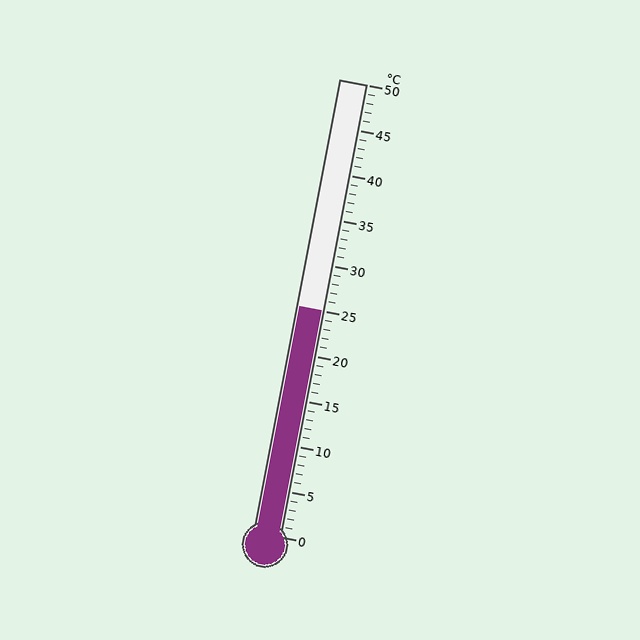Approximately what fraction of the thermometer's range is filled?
The thermometer is filled to approximately 50% of its range.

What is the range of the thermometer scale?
The thermometer scale ranges from 0°C to 50°C.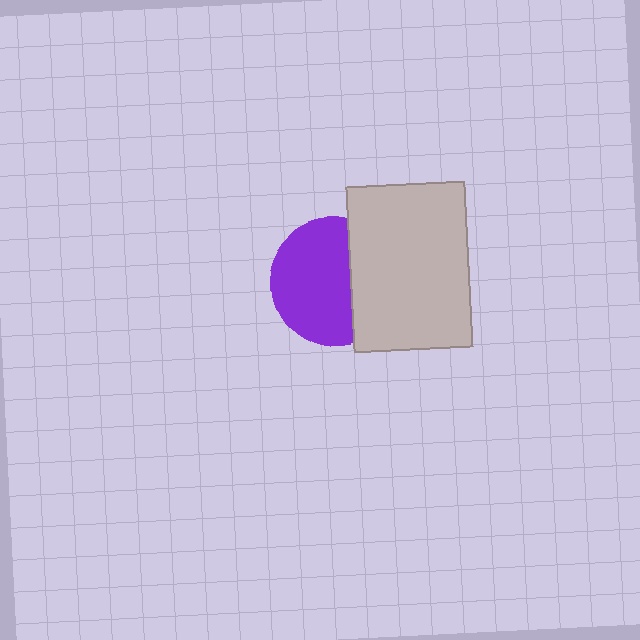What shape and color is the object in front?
The object in front is a light gray rectangle.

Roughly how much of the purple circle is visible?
About half of it is visible (roughly 65%).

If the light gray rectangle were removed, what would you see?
You would see the complete purple circle.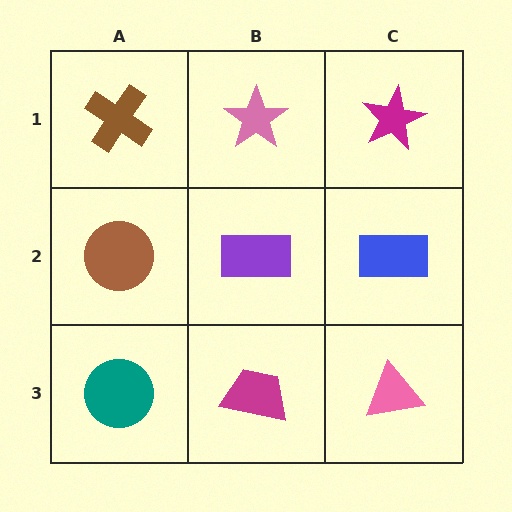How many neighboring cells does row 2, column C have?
3.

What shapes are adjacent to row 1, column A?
A brown circle (row 2, column A), a pink star (row 1, column B).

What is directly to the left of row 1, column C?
A pink star.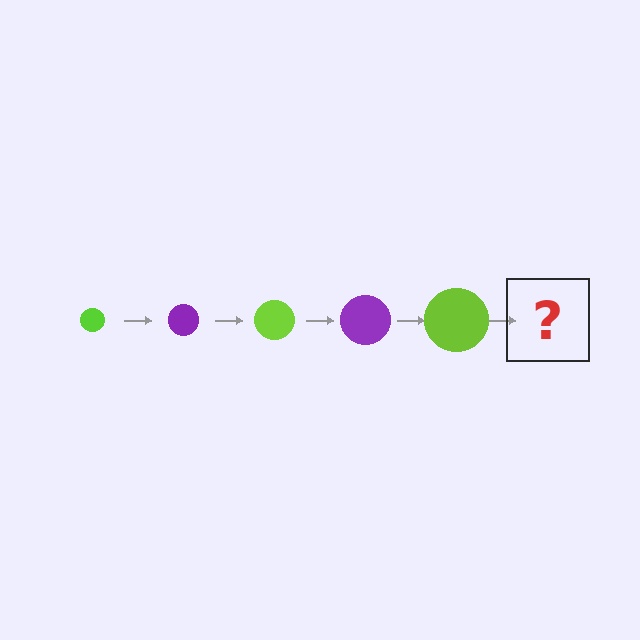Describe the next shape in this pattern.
It should be a purple circle, larger than the previous one.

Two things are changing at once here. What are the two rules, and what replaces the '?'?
The two rules are that the circle grows larger each step and the color cycles through lime and purple. The '?' should be a purple circle, larger than the previous one.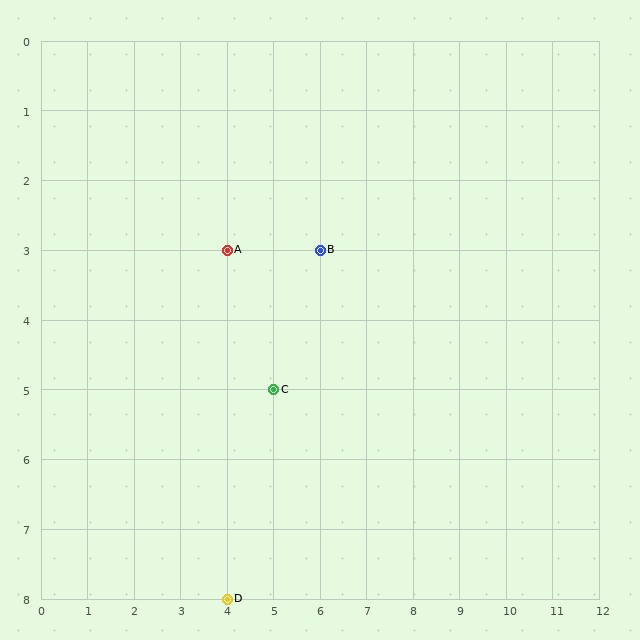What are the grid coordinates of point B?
Point B is at grid coordinates (6, 3).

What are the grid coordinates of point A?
Point A is at grid coordinates (4, 3).